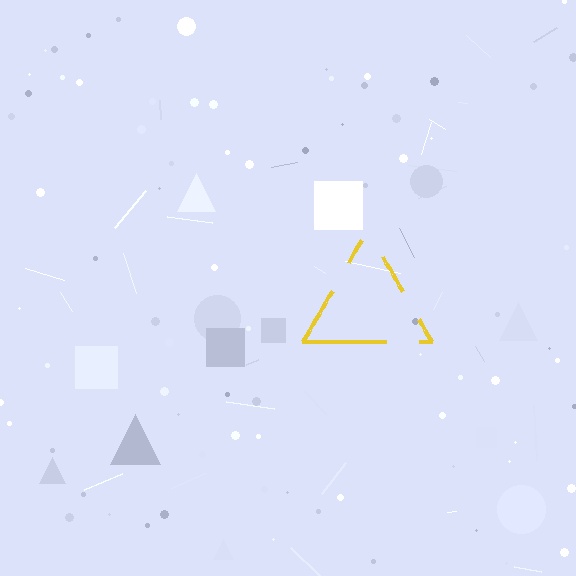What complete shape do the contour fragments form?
The contour fragments form a triangle.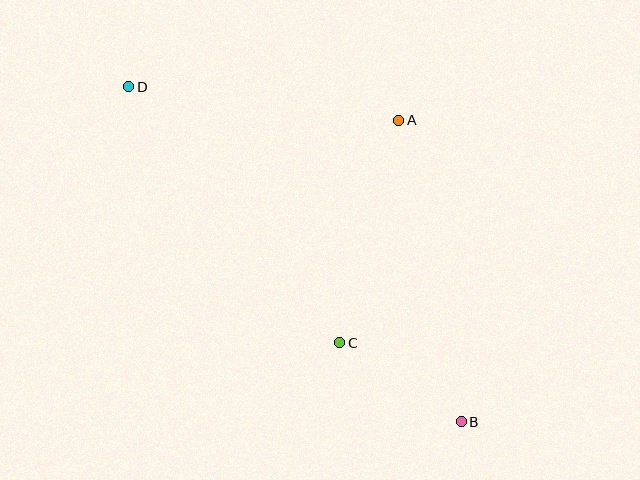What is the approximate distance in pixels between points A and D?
The distance between A and D is approximately 272 pixels.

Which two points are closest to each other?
Points B and C are closest to each other.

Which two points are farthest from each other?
Points B and D are farthest from each other.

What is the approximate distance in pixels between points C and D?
The distance between C and D is approximately 332 pixels.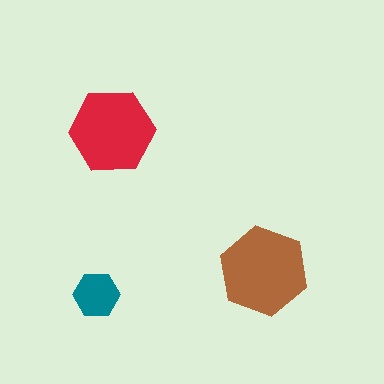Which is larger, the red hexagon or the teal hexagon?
The red one.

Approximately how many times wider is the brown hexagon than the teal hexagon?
About 2 times wider.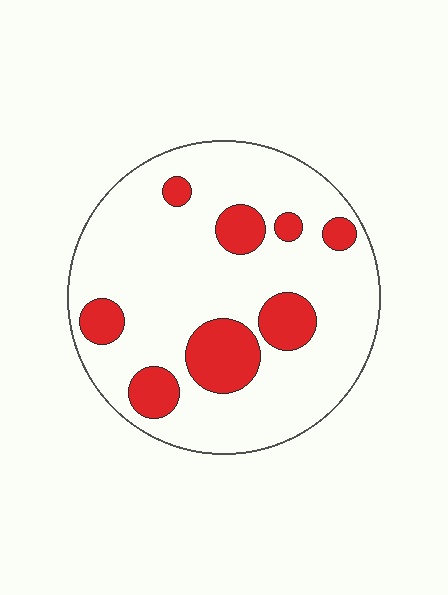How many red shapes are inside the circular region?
8.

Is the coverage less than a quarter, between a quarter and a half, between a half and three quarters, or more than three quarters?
Less than a quarter.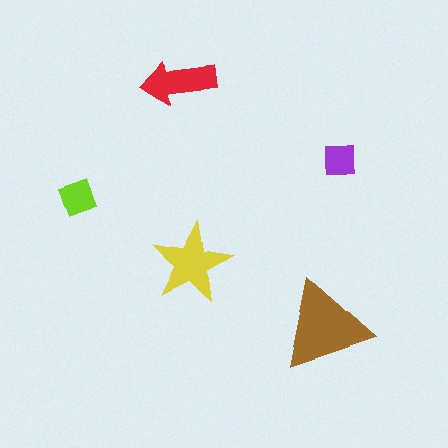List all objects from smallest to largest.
The purple square, the lime diamond, the red arrow, the yellow star, the brown triangle.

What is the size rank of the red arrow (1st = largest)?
3rd.